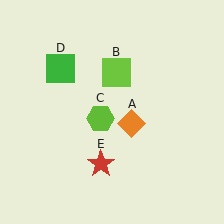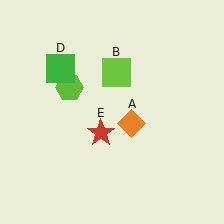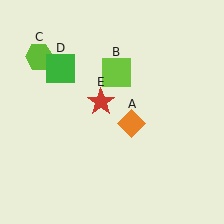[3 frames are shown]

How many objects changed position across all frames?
2 objects changed position: lime hexagon (object C), red star (object E).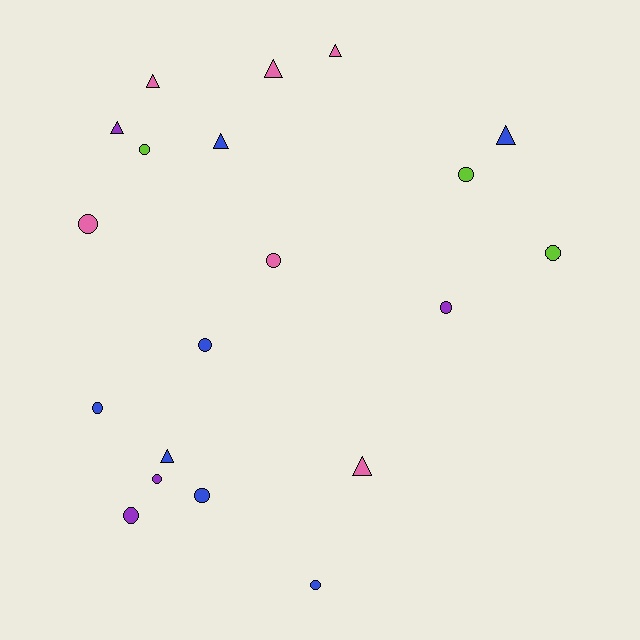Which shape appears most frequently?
Circle, with 12 objects.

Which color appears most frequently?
Blue, with 7 objects.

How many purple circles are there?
There are 3 purple circles.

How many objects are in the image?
There are 20 objects.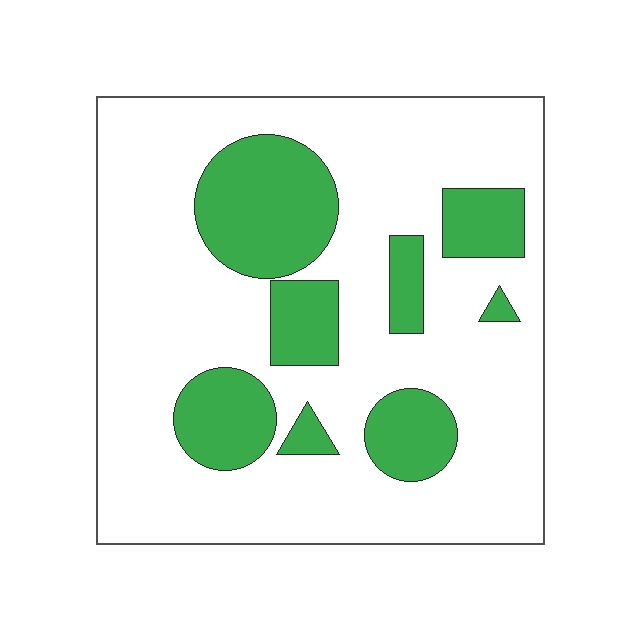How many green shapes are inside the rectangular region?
8.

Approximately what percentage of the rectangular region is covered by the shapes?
Approximately 25%.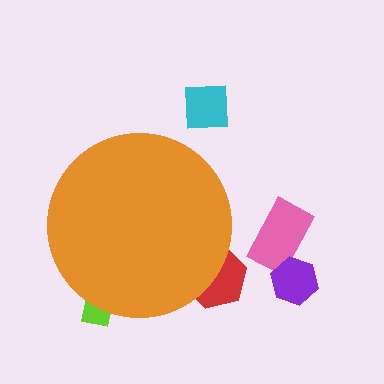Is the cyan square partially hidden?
No, the cyan square is fully visible.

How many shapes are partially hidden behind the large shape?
2 shapes are partially hidden.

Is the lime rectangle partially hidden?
Yes, the lime rectangle is partially hidden behind the orange circle.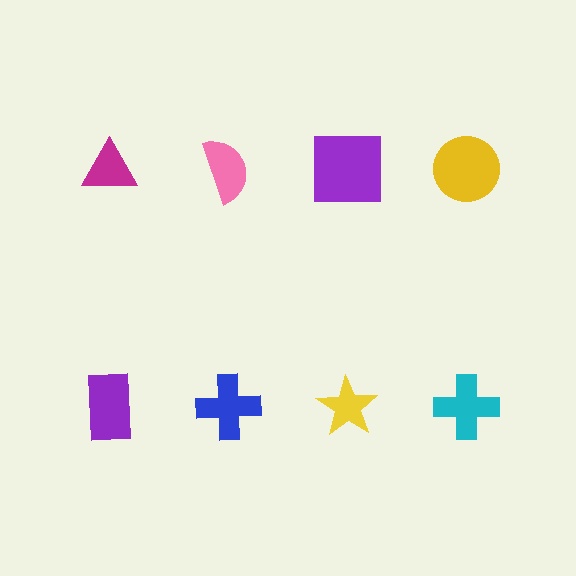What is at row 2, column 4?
A cyan cross.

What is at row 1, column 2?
A pink semicircle.